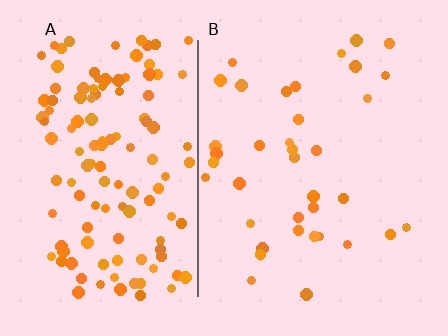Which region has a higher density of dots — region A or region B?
A (the left).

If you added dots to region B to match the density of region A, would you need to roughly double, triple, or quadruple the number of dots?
Approximately triple.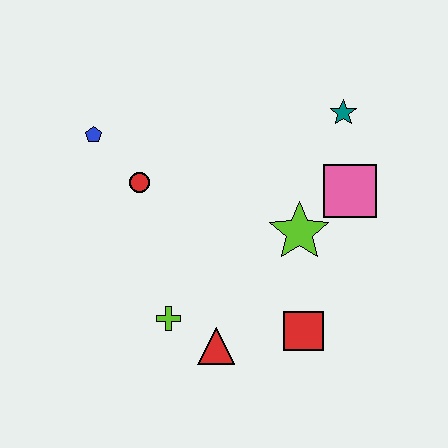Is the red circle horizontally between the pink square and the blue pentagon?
Yes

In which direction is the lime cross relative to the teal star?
The lime cross is below the teal star.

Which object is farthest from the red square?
The blue pentagon is farthest from the red square.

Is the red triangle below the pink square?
Yes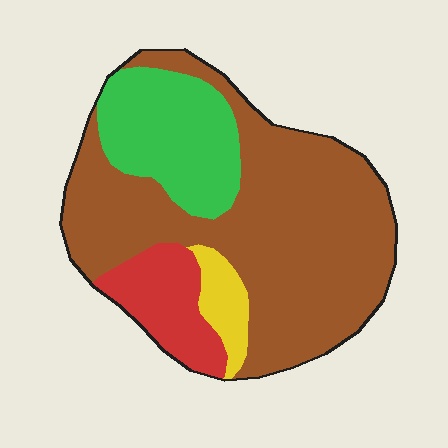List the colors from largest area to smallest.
From largest to smallest: brown, green, red, yellow.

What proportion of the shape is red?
Red covers 12% of the shape.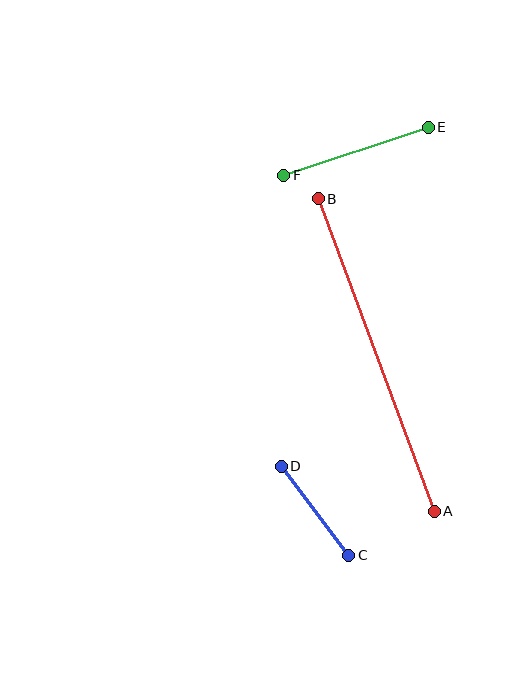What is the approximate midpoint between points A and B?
The midpoint is at approximately (376, 355) pixels.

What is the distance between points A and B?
The distance is approximately 333 pixels.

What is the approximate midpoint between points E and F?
The midpoint is at approximately (356, 151) pixels.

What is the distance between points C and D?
The distance is approximately 112 pixels.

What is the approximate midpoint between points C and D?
The midpoint is at approximately (315, 511) pixels.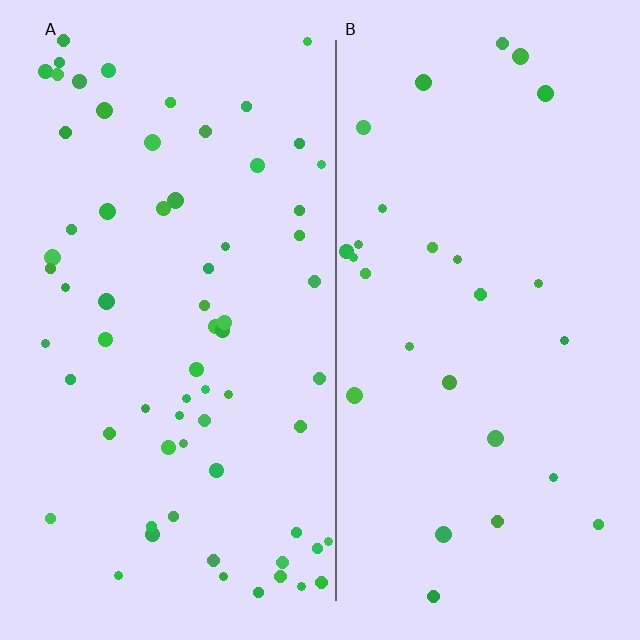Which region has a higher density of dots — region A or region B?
A (the left).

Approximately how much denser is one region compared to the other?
Approximately 2.4× — region A over region B.